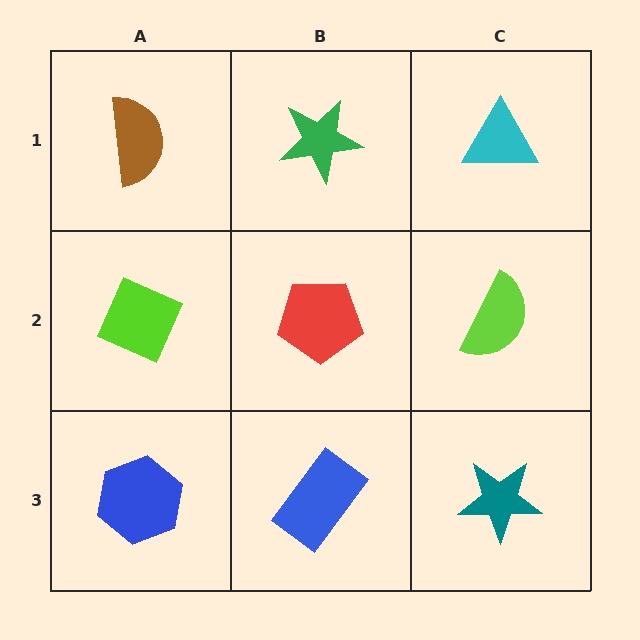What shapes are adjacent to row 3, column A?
A lime diamond (row 2, column A), a blue rectangle (row 3, column B).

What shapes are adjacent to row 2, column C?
A cyan triangle (row 1, column C), a teal star (row 3, column C), a red pentagon (row 2, column B).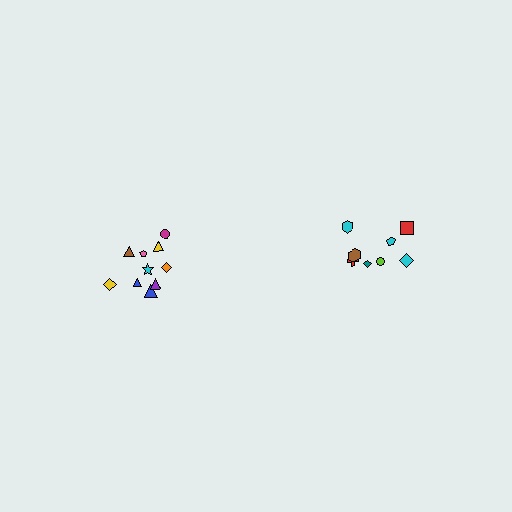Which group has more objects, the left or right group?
The left group.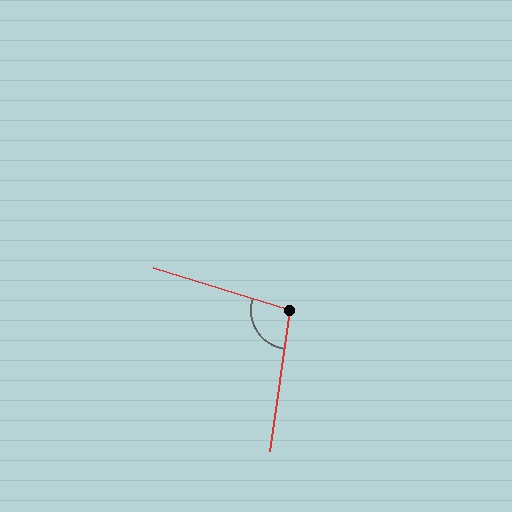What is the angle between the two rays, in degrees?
Approximately 99 degrees.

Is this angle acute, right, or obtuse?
It is obtuse.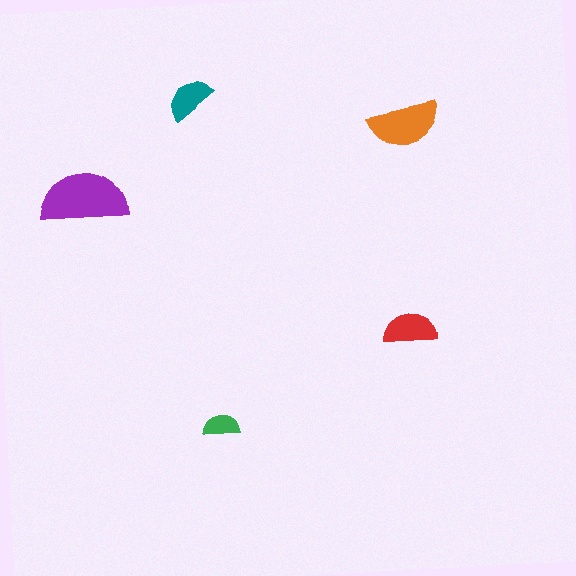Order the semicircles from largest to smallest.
the purple one, the orange one, the red one, the teal one, the green one.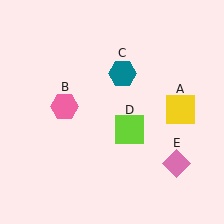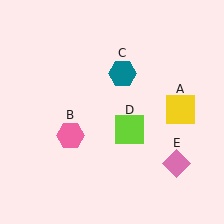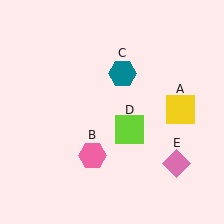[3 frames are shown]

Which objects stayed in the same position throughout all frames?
Yellow square (object A) and teal hexagon (object C) and lime square (object D) and pink diamond (object E) remained stationary.